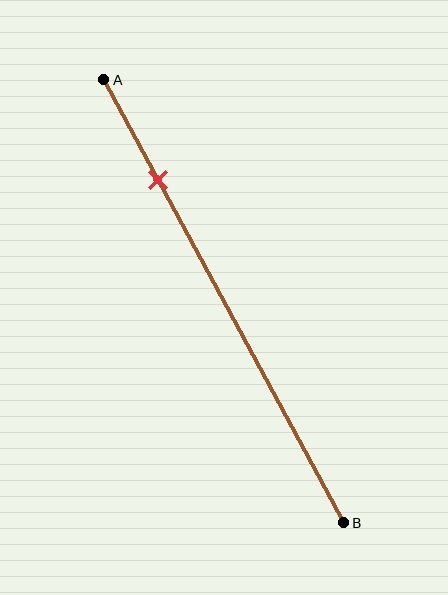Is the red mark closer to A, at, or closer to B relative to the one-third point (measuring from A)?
The red mark is closer to point A than the one-third point of segment AB.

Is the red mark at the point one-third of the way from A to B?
No, the mark is at about 25% from A, not at the 33% one-third point.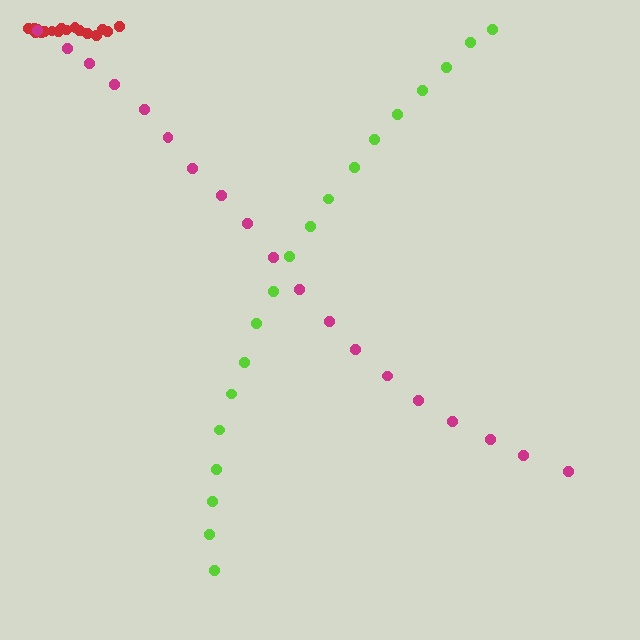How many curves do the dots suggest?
There are 3 distinct paths.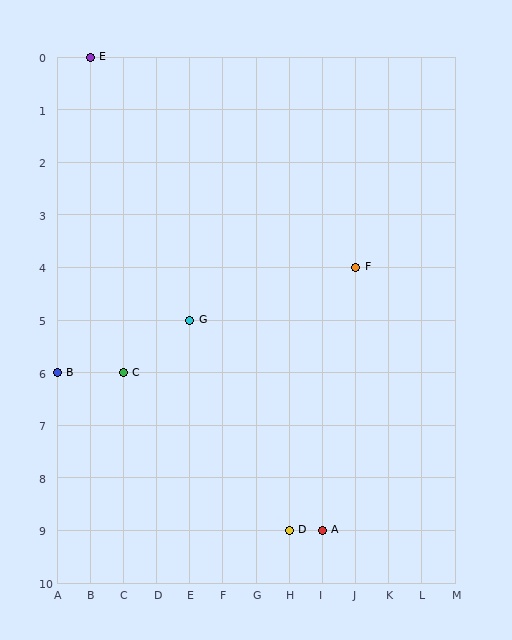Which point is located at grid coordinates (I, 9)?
Point A is at (I, 9).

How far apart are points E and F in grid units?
Points E and F are 8 columns and 4 rows apart (about 8.9 grid units diagonally).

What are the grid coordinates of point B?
Point B is at grid coordinates (A, 6).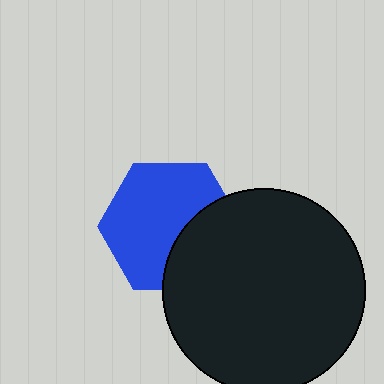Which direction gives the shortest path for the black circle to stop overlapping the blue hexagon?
Moving right gives the shortest separation.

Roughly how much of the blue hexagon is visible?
Most of it is visible (roughly 67%).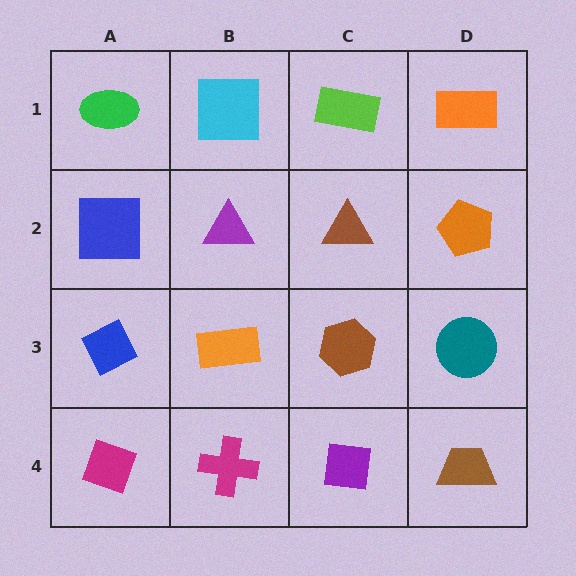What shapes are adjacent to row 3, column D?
An orange pentagon (row 2, column D), a brown trapezoid (row 4, column D), a brown hexagon (row 3, column C).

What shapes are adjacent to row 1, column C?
A brown triangle (row 2, column C), a cyan square (row 1, column B), an orange rectangle (row 1, column D).